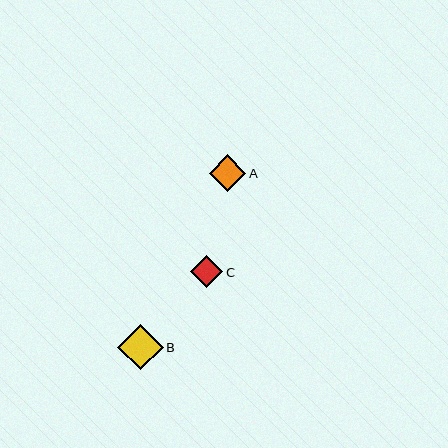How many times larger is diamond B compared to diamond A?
Diamond B is approximately 1.3 times the size of diamond A.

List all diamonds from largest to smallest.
From largest to smallest: B, A, C.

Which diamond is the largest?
Diamond B is the largest with a size of approximately 46 pixels.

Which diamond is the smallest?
Diamond C is the smallest with a size of approximately 32 pixels.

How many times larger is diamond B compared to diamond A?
Diamond B is approximately 1.3 times the size of diamond A.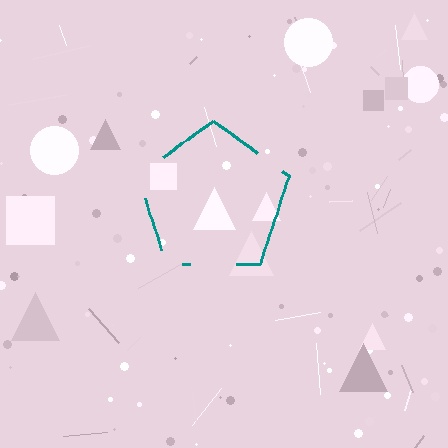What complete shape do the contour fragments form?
The contour fragments form a pentagon.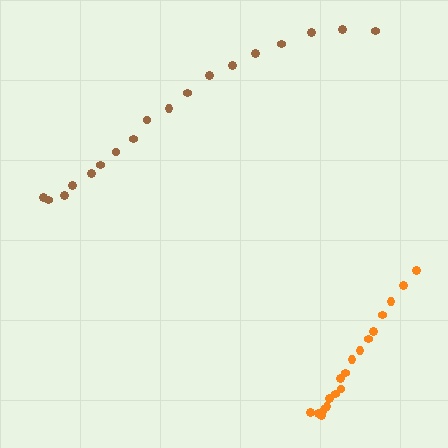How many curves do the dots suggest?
There are 2 distinct paths.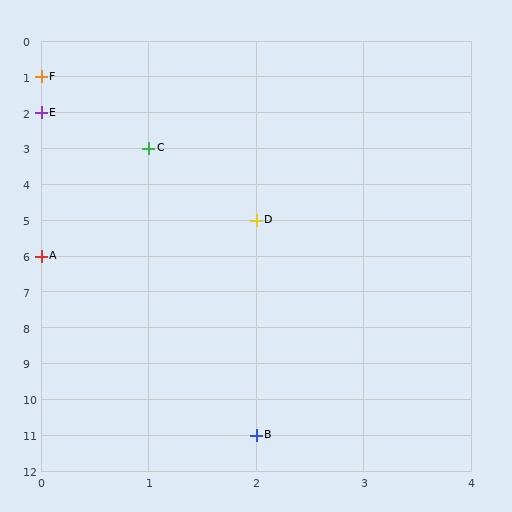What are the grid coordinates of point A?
Point A is at grid coordinates (0, 6).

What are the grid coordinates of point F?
Point F is at grid coordinates (0, 1).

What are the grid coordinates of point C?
Point C is at grid coordinates (1, 3).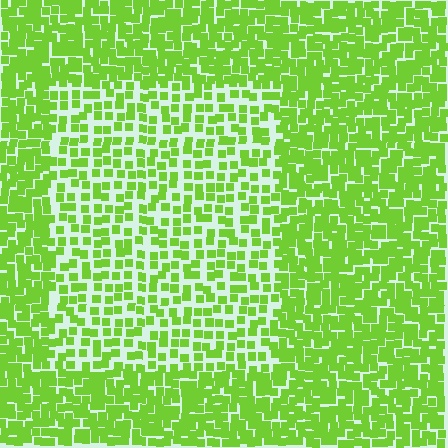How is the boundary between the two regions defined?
The boundary is defined by a change in element density (approximately 1.9x ratio). All elements are the same color, size, and shape.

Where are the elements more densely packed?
The elements are more densely packed outside the rectangle boundary.